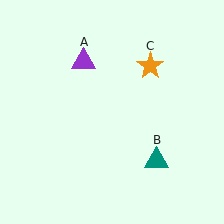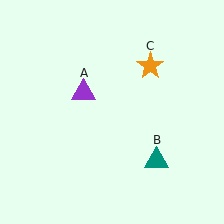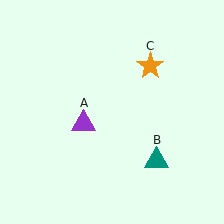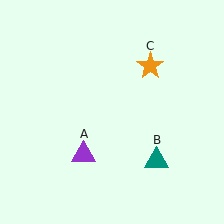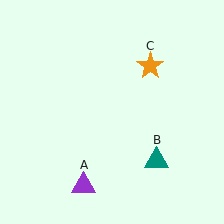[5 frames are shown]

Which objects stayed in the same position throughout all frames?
Teal triangle (object B) and orange star (object C) remained stationary.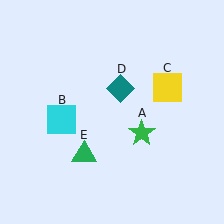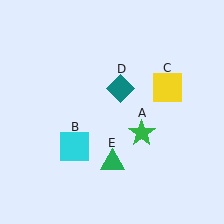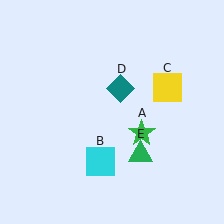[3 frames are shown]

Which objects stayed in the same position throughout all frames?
Green star (object A) and yellow square (object C) and teal diamond (object D) remained stationary.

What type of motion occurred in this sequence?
The cyan square (object B), green triangle (object E) rotated counterclockwise around the center of the scene.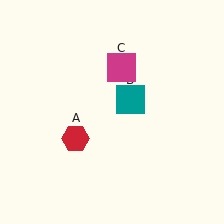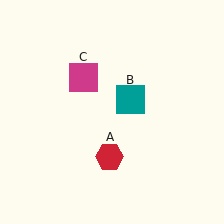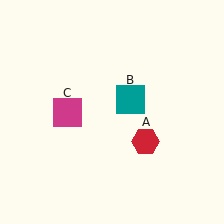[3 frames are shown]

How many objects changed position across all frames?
2 objects changed position: red hexagon (object A), magenta square (object C).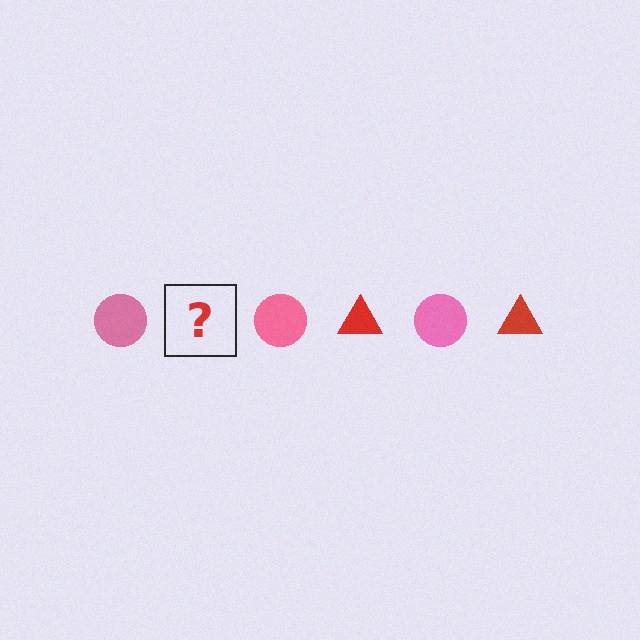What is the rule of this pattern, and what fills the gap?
The rule is that the pattern alternates between pink circle and red triangle. The gap should be filled with a red triangle.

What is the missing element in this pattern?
The missing element is a red triangle.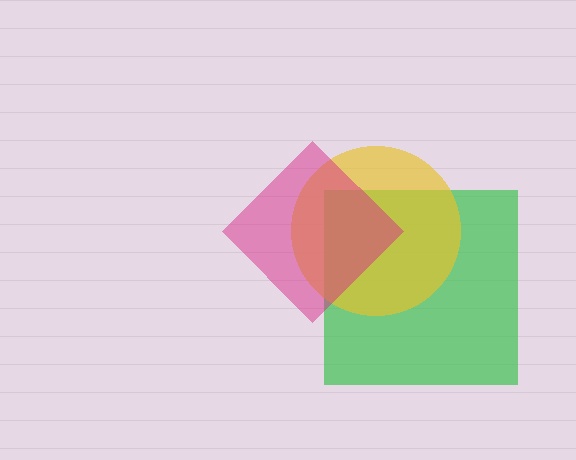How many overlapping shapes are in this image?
There are 3 overlapping shapes in the image.